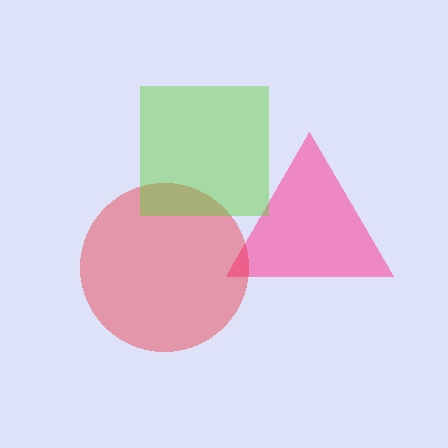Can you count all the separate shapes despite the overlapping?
Yes, there are 3 separate shapes.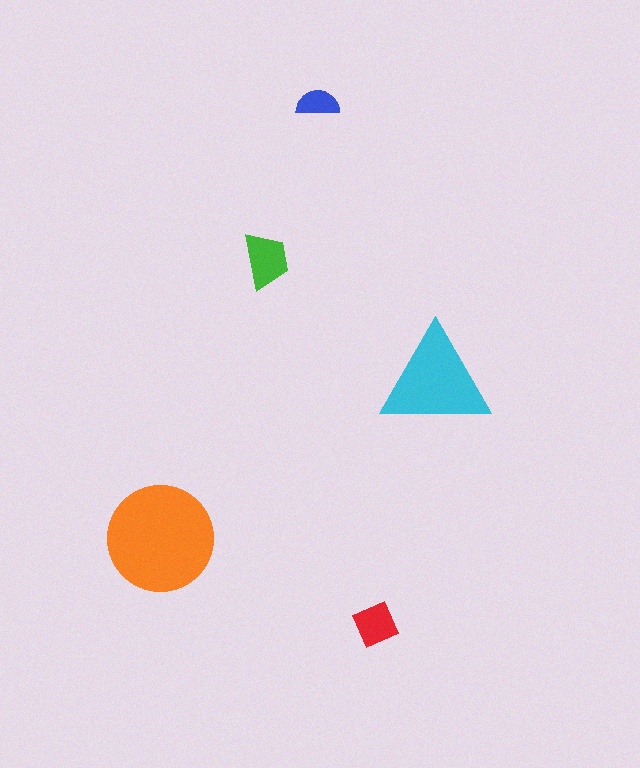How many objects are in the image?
There are 5 objects in the image.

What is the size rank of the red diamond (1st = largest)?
4th.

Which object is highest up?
The blue semicircle is topmost.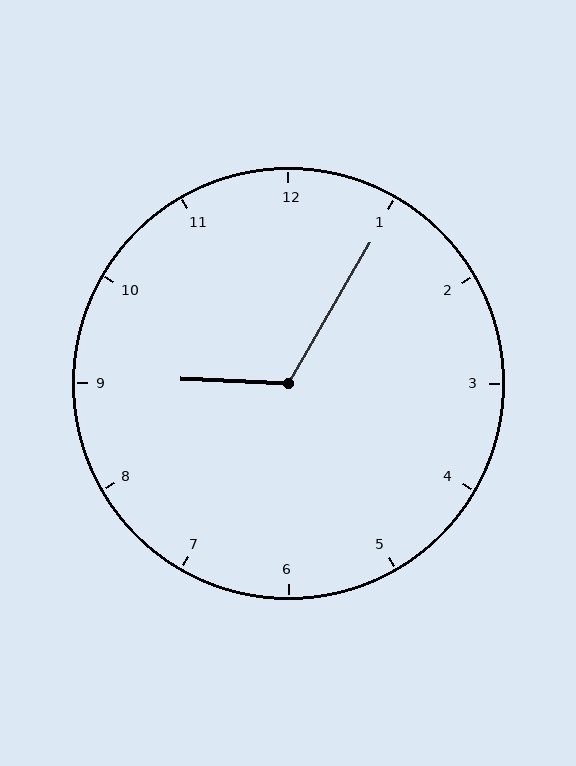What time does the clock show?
9:05.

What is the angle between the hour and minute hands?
Approximately 118 degrees.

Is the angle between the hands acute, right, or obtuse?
It is obtuse.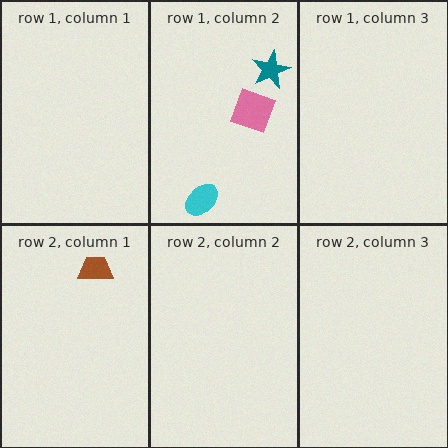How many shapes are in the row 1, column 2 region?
3.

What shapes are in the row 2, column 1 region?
The brown trapezoid.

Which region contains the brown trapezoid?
The row 2, column 1 region.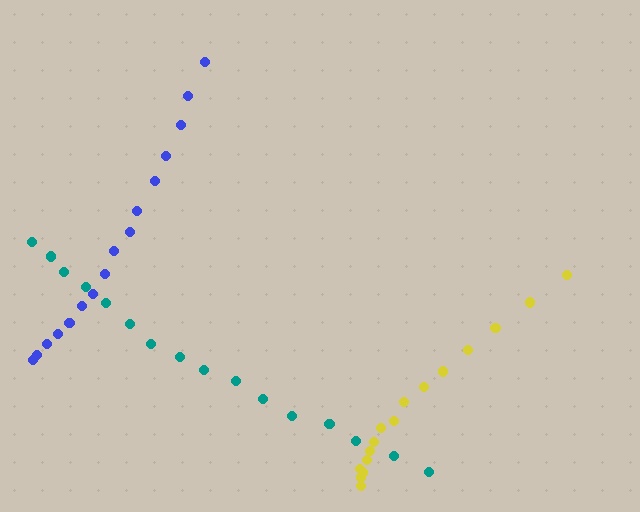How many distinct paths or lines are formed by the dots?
There are 3 distinct paths.